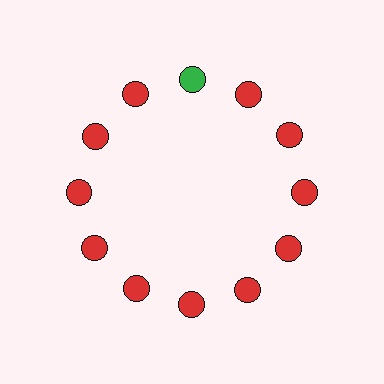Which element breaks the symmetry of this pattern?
The green circle at roughly the 12 o'clock position breaks the symmetry. All other shapes are red circles.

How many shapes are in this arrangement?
There are 12 shapes arranged in a ring pattern.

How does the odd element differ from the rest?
It has a different color: green instead of red.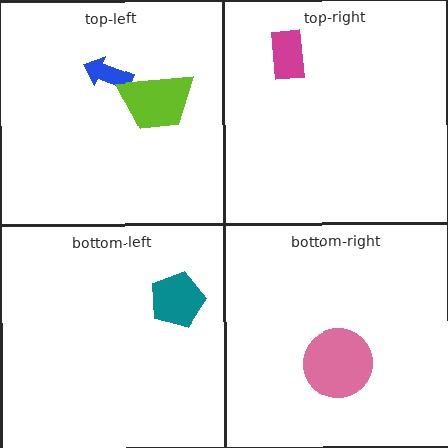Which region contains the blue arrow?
The top-left region.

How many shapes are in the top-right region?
1.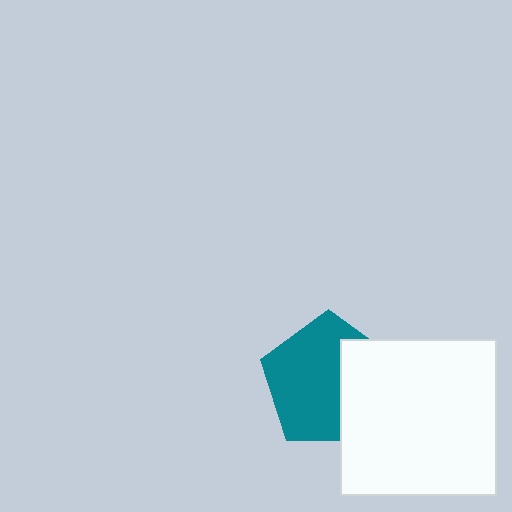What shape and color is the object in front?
The object in front is a white square.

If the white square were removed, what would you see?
You would see the complete teal pentagon.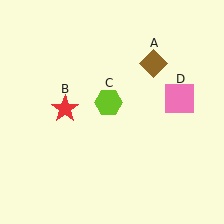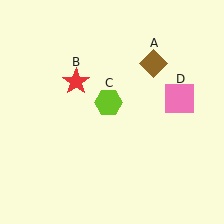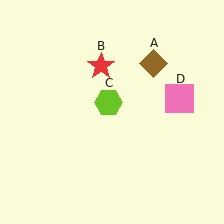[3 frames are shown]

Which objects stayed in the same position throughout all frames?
Brown diamond (object A) and lime hexagon (object C) and pink square (object D) remained stationary.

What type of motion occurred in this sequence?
The red star (object B) rotated clockwise around the center of the scene.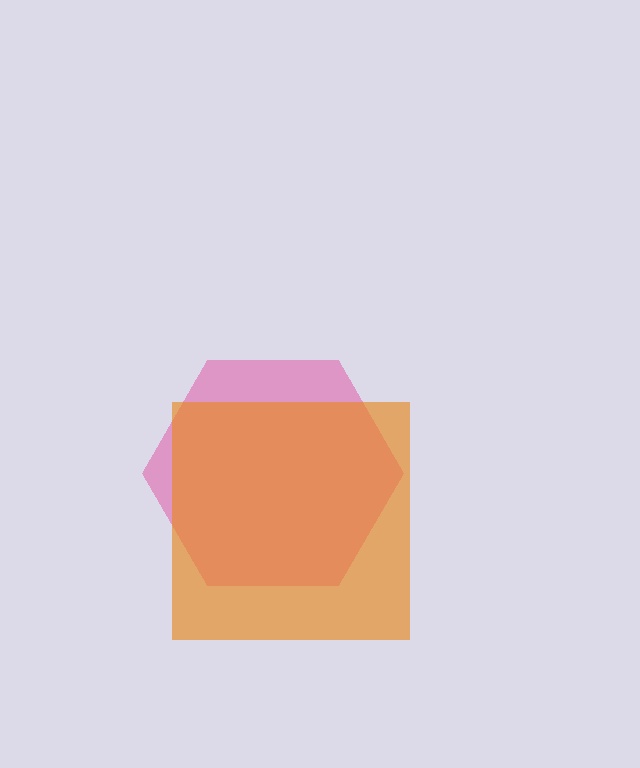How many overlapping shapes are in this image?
There are 2 overlapping shapes in the image.